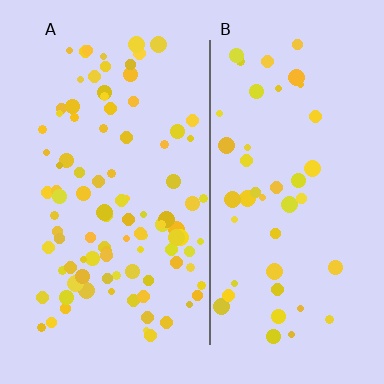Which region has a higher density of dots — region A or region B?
A (the left).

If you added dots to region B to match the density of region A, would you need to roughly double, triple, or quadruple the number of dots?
Approximately double.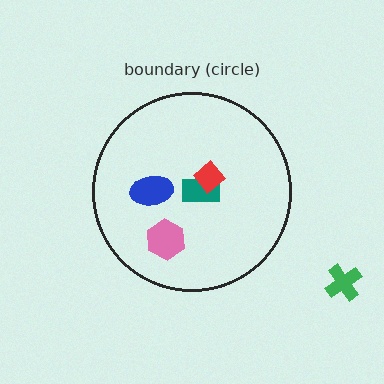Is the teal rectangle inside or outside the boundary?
Inside.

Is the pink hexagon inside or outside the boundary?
Inside.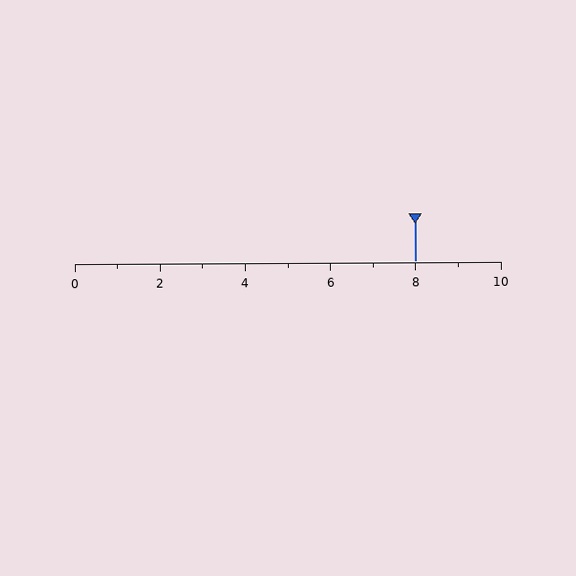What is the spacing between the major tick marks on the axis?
The major ticks are spaced 2 apart.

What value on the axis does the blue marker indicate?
The marker indicates approximately 8.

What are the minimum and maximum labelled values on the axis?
The axis runs from 0 to 10.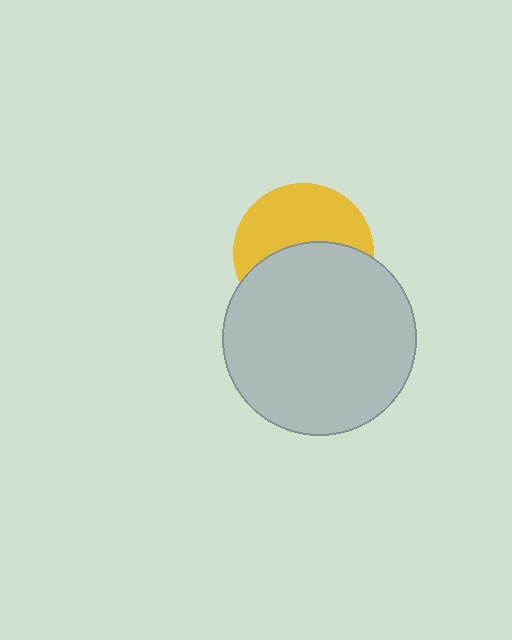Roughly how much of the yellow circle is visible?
About half of it is visible (roughly 49%).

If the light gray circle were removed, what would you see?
You would see the complete yellow circle.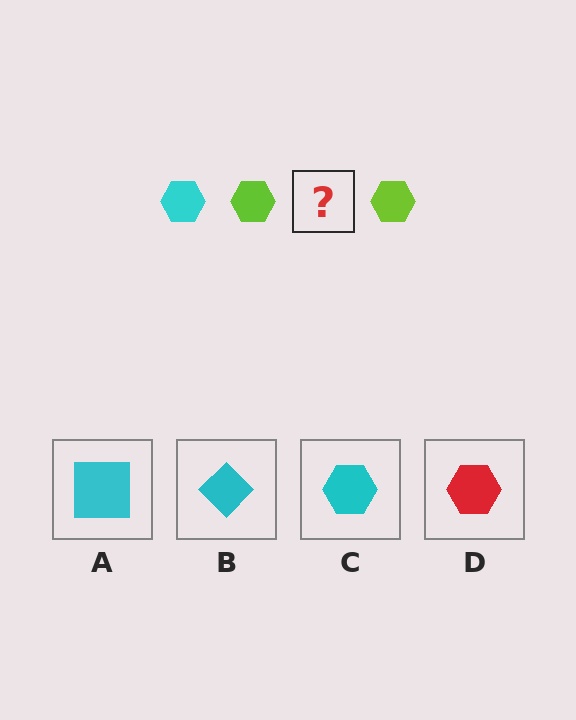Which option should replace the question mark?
Option C.